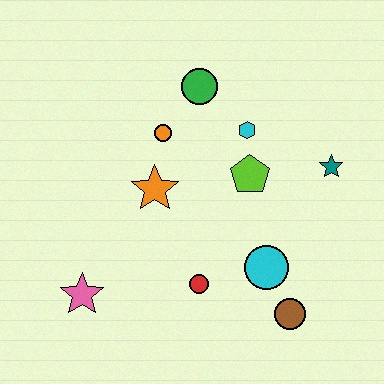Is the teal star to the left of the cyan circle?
No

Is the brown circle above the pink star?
No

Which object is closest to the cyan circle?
The brown circle is closest to the cyan circle.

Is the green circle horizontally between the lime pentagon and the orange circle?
Yes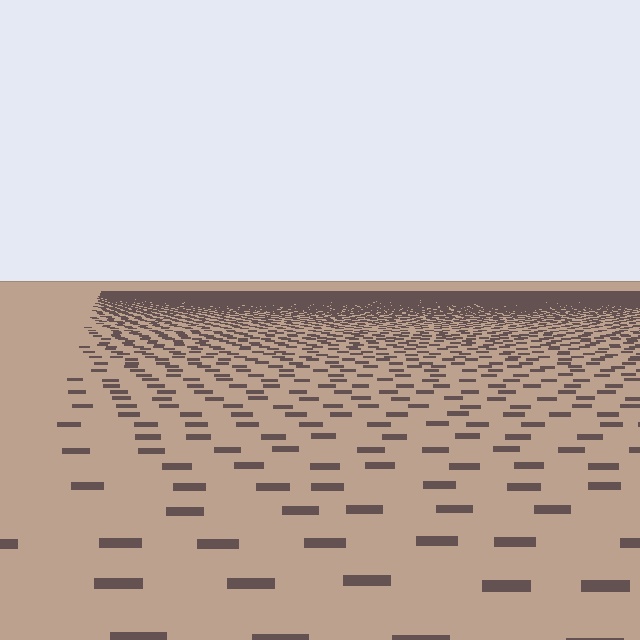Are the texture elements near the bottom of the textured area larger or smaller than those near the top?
Larger. Near the bottom, elements are closer to the viewer and appear at a bigger on-screen size.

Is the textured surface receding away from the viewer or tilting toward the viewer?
The surface is receding away from the viewer. Texture elements get smaller and denser toward the top.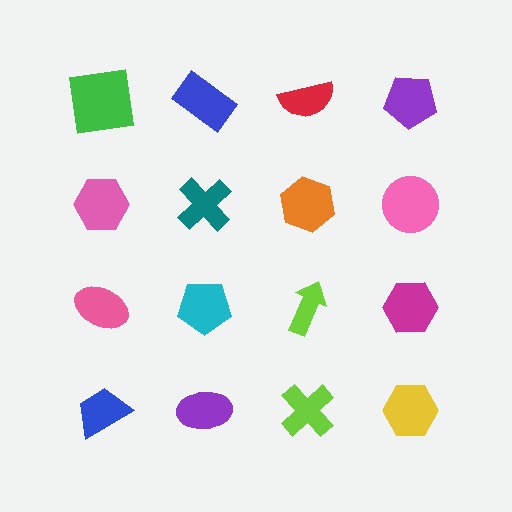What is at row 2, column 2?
A teal cross.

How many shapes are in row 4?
4 shapes.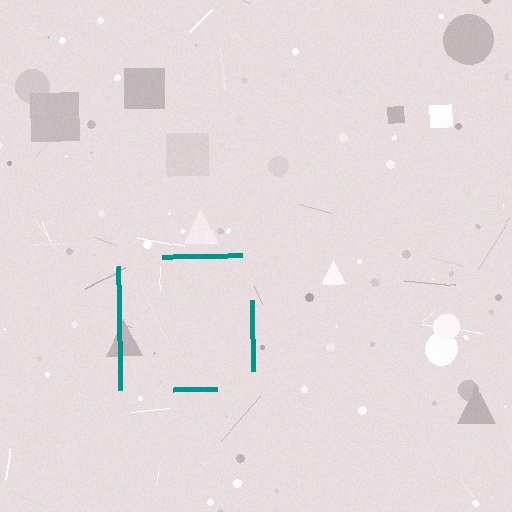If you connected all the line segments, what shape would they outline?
They would outline a square.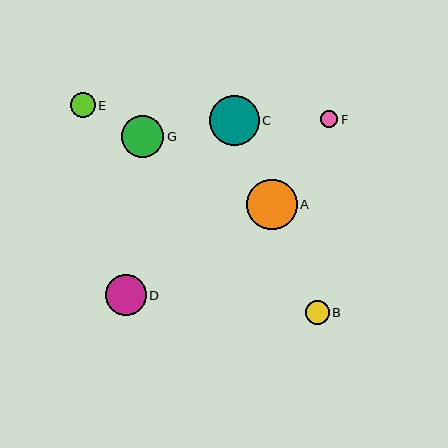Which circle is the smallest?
Circle F is the smallest with a size of approximately 17 pixels.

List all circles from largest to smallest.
From largest to smallest: A, C, G, D, E, B, F.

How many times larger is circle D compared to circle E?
Circle D is approximately 1.6 times the size of circle E.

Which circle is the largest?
Circle A is the largest with a size of approximately 50 pixels.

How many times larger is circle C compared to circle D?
Circle C is approximately 1.2 times the size of circle D.